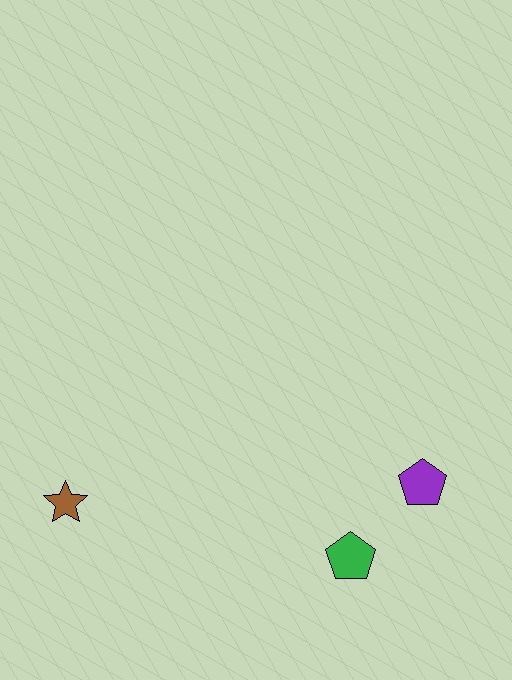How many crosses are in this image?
There are no crosses.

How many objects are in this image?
There are 3 objects.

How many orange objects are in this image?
There are no orange objects.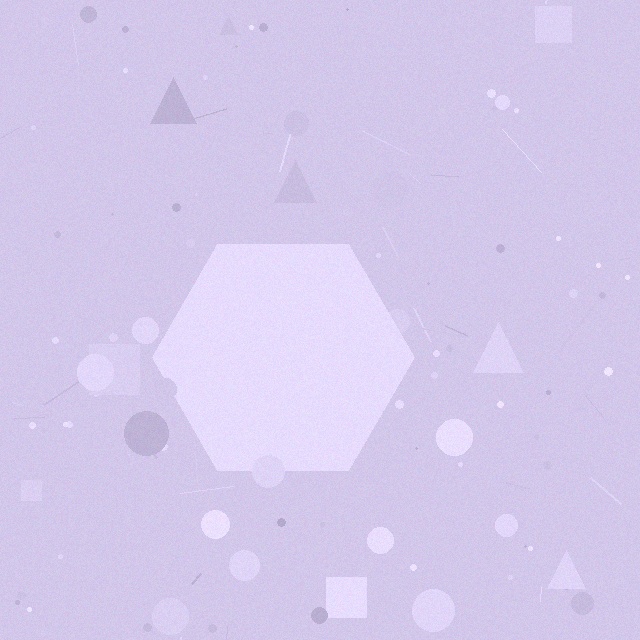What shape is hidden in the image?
A hexagon is hidden in the image.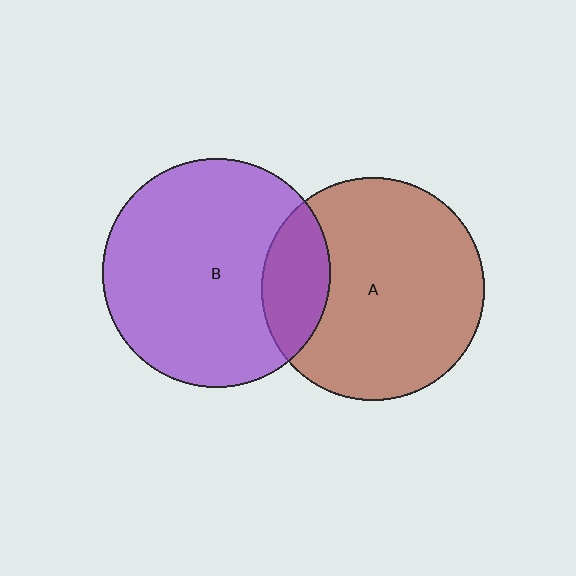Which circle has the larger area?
Circle B (purple).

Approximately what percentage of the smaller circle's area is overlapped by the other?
Approximately 20%.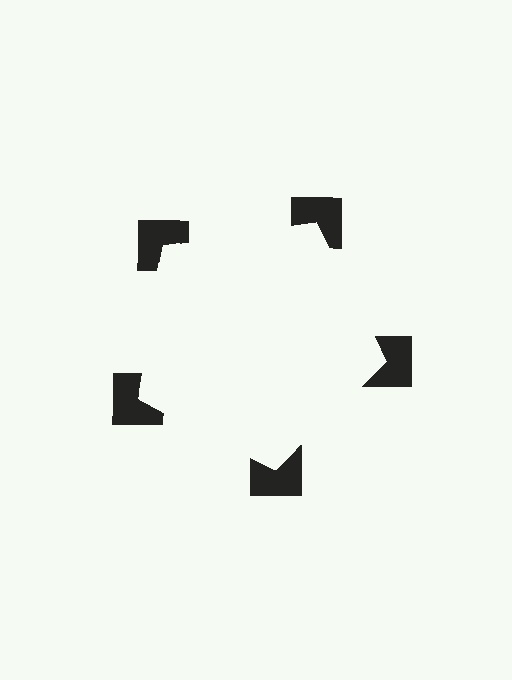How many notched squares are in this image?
There are 5 — one at each vertex of the illusory pentagon.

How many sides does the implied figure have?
5 sides.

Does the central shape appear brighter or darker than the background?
It typically appears slightly brighter than the background, even though no actual brightness change is drawn.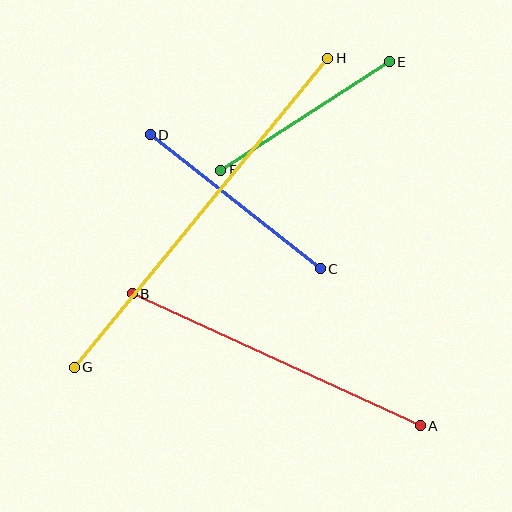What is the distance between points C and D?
The distance is approximately 216 pixels.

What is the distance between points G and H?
The distance is approximately 399 pixels.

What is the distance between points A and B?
The distance is approximately 317 pixels.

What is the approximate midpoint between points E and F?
The midpoint is at approximately (305, 116) pixels.